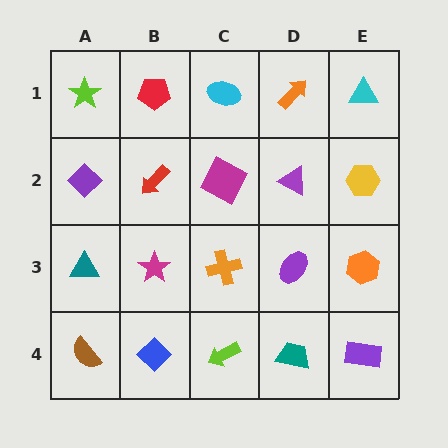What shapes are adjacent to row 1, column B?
A red arrow (row 2, column B), a lime star (row 1, column A), a cyan ellipse (row 1, column C).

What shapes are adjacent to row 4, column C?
An orange cross (row 3, column C), a blue diamond (row 4, column B), a teal trapezoid (row 4, column D).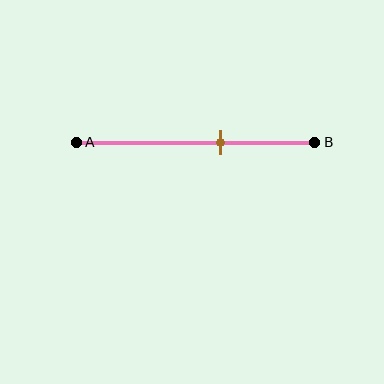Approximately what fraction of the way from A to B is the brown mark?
The brown mark is approximately 60% of the way from A to B.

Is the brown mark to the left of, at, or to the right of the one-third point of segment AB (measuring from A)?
The brown mark is to the right of the one-third point of segment AB.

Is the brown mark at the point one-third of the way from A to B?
No, the mark is at about 60% from A, not at the 33% one-third point.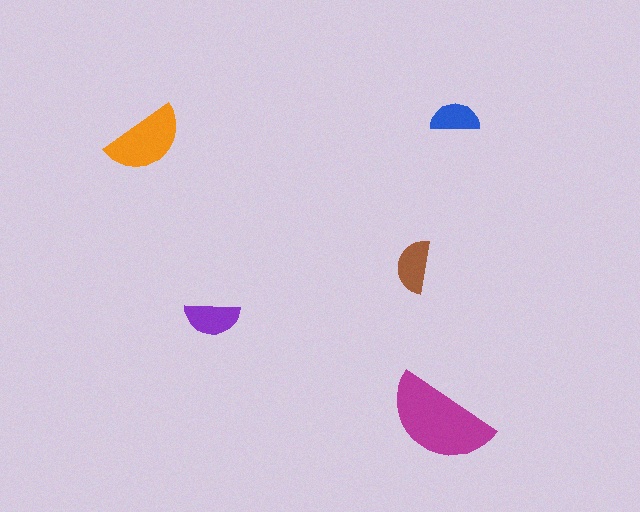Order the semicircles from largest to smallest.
the magenta one, the orange one, the purple one, the brown one, the blue one.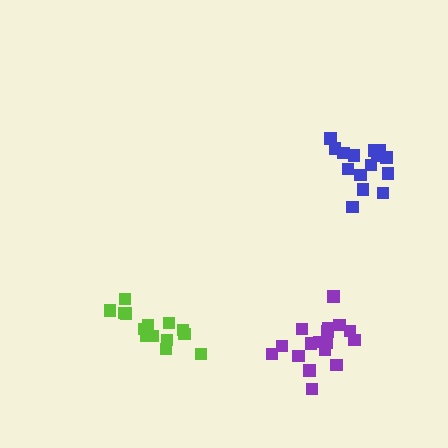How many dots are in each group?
Group 1: 15 dots, Group 2: 15 dots, Group 3: 17 dots (47 total).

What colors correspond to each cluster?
The clusters are colored: lime, blue, purple.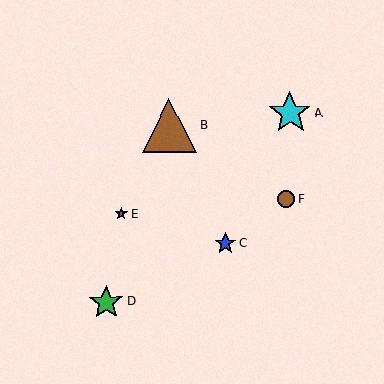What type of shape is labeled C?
Shape C is a blue star.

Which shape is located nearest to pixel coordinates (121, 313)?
The green star (labeled D) at (106, 302) is nearest to that location.